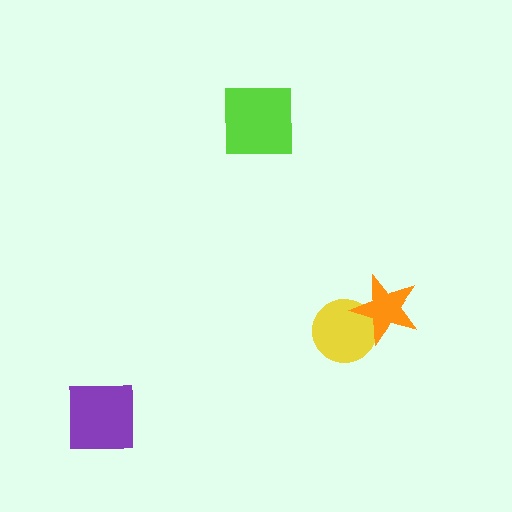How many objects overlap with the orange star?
1 object overlaps with the orange star.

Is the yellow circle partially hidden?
Yes, it is partially covered by another shape.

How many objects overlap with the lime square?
0 objects overlap with the lime square.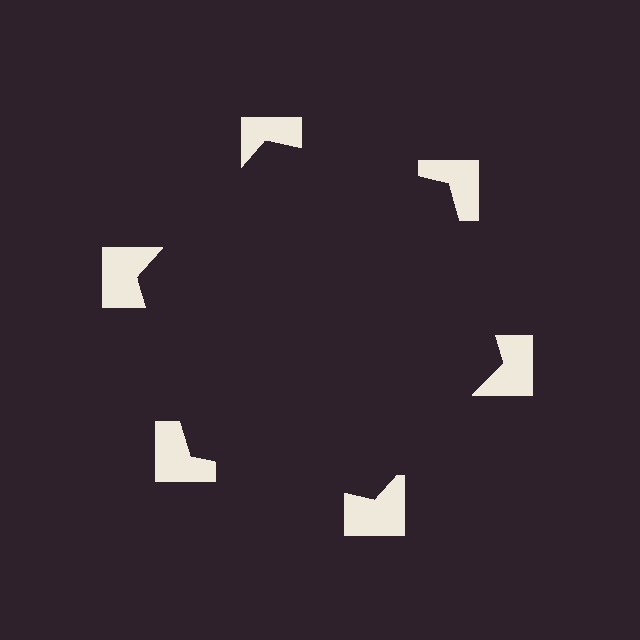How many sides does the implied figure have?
6 sides.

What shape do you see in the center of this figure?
An illusory hexagon — its edges are inferred from the aligned wedge cuts in the notched squares, not physically drawn.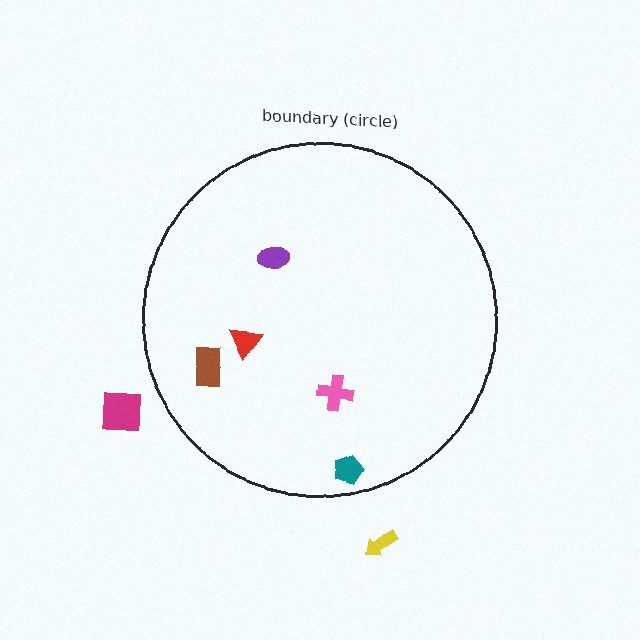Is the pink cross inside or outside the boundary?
Inside.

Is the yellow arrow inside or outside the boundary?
Outside.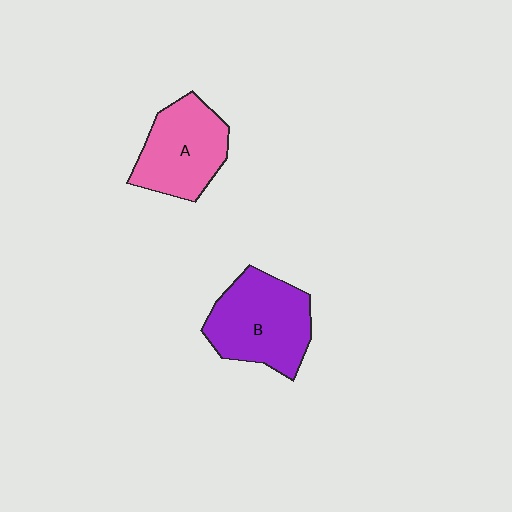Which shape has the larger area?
Shape B (purple).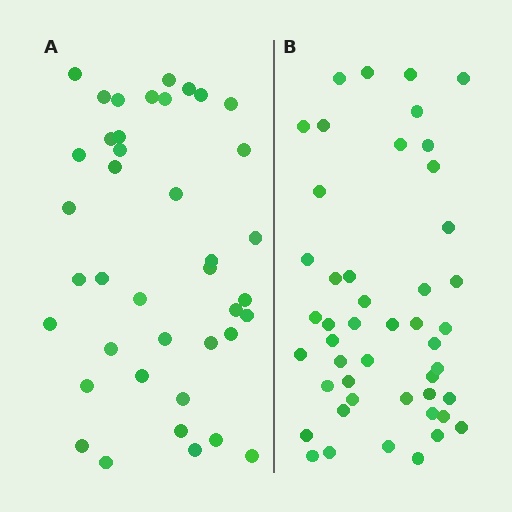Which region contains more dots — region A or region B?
Region B (the right region) has more dots.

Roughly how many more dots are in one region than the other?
Region B has roughly 8 or so more dots than region A.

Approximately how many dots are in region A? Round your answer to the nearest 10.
About 40 dots.